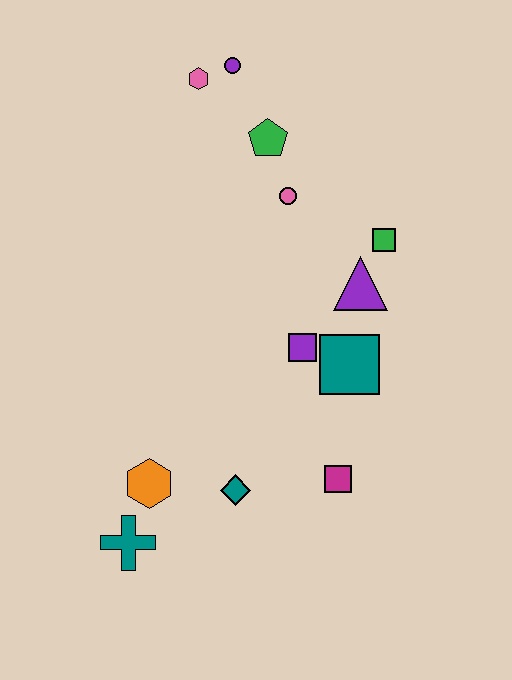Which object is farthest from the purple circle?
The teal cross is farthest from the purple circle.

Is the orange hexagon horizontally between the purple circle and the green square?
No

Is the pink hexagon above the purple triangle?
Yes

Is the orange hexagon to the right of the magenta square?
No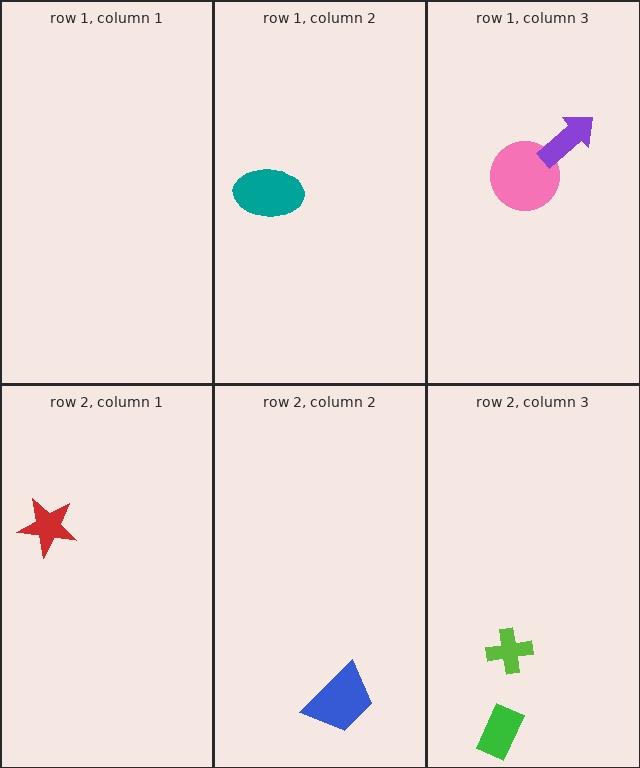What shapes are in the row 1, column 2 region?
The teal ellipse.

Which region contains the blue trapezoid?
The row 2, column 2 region.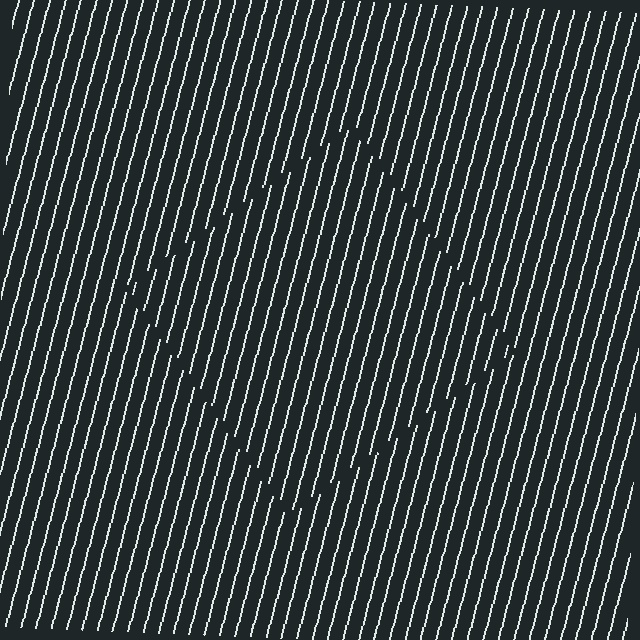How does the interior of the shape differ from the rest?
The interior of the shape contains the same grating, shifted by half a period — the contour is defined by the phase discontinuity where line-ends from the inner and outer gratings abut.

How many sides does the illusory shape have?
4 sides — the line-ends trace a square.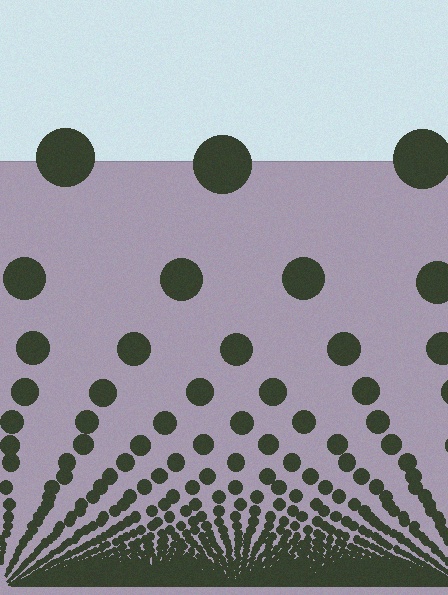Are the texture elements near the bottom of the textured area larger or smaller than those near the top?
Smaller. The gradient is inverted — elements near the bottom are smaller and denser.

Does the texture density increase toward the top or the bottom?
Density increases toward the bottom.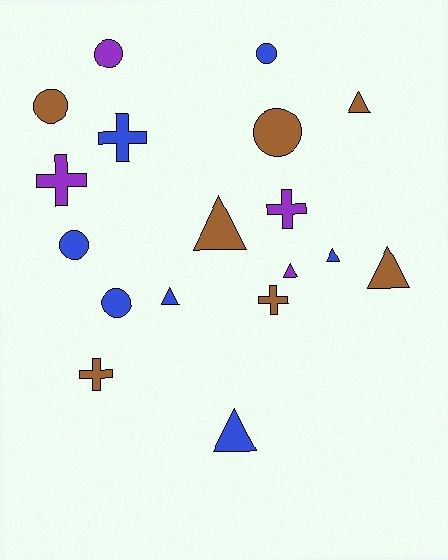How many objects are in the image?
There are 18 objects.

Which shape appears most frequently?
Triangle, with 7 objects.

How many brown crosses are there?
There are 2 brown crosses.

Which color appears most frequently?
Blue, with 7 objects.